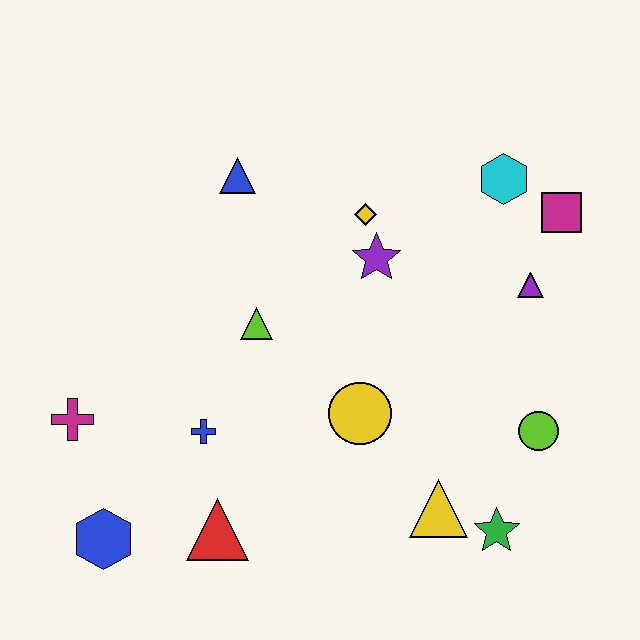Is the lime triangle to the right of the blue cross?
Yes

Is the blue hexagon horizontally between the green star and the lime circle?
No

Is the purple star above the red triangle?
Yes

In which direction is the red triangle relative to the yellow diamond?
The red triangle is below the yellow diamond.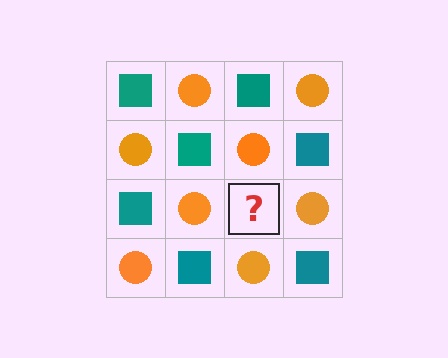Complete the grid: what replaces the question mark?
The question mark should be replaced with a teal square.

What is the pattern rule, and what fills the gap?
The rule is that it alternates teal square and orange circle in a checkerboard pattern. The gap should be filled with a teal square.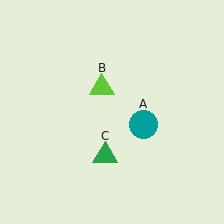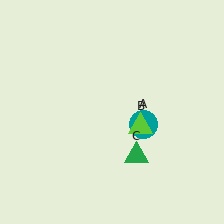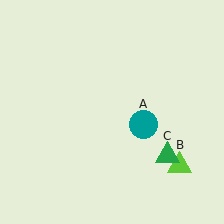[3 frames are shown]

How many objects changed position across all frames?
2 objects changed position: lime triangle (object B), green triangle (object C).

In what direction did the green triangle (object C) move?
The green triangle (object C) moved right.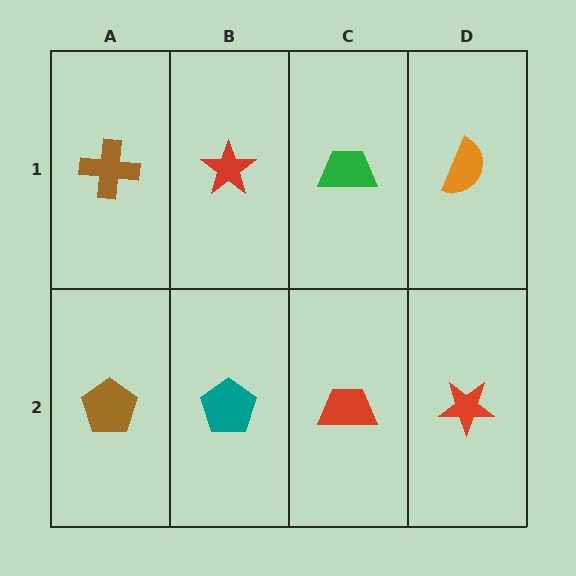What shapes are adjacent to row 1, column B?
A teal pentagon (row 2, column B), a brown cross (row 1, column A), a green trapezoid (row 1, column C).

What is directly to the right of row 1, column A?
A red star.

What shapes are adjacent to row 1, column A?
A brown pentagon (row 2, column A), a red star (row 1, column B).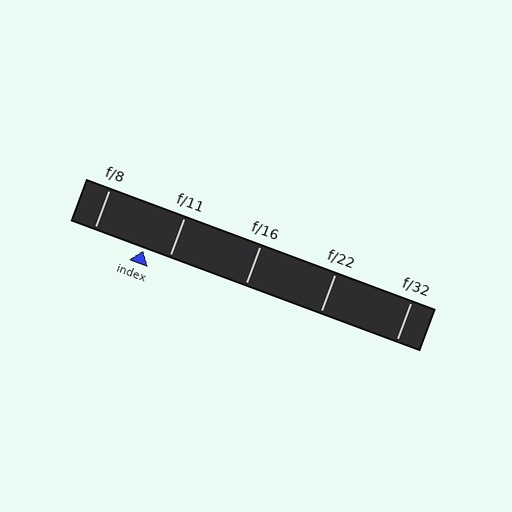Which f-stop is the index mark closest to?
The index mark is closest to f/11.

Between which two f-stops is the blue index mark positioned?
The index mark is between f/8 and f/11.